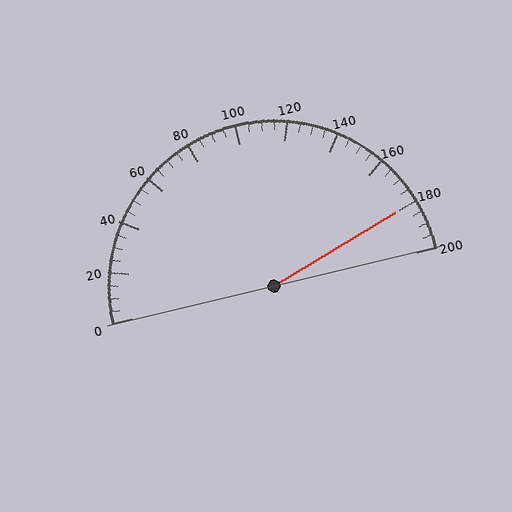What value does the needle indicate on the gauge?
The needle indicates approximately 180.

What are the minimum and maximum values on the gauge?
The gauge ranges from 0 to 200.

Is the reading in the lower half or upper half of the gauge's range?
The reading is in the upper half of the range (0 to 200).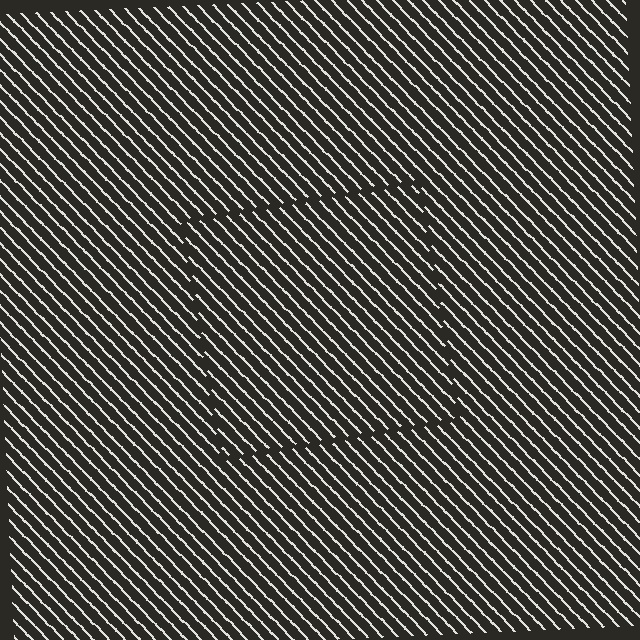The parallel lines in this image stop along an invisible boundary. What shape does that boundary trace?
An illusory square. The interior of the shape contains the same grating, shifted by half a period — the contour is defined by the phase discontinuity where line-ends from the inner and outer gratings abut.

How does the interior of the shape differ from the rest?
The interior of the shape contains the same grating, shifted by half a period — the contour is defined by the phase discontinuity where line-ends from the inner and outer gratings abut.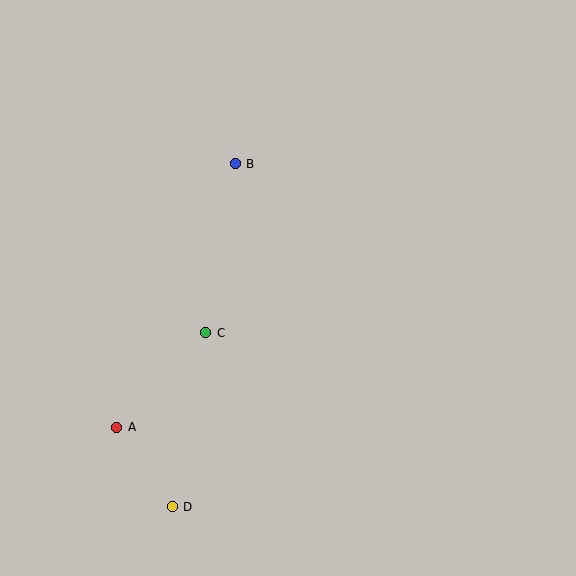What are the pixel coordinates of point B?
Point B is at (235, 164).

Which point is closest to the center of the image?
Point C at (206, 333) is closest to the center.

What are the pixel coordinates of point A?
Point A is at (117, 427).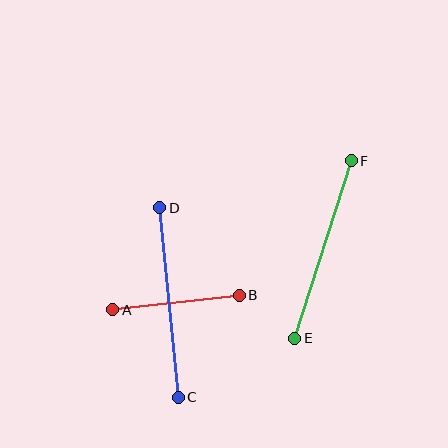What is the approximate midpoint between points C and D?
The midpoint is at approximately (169, 303) pixels.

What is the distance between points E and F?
The distance is approximately 186 pixels.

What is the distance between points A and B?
The distance is approximately 127 pixels.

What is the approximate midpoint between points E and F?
The midpoint is at approximately (323, 249) pixels.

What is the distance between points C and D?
The distance is approximately 191 pixels.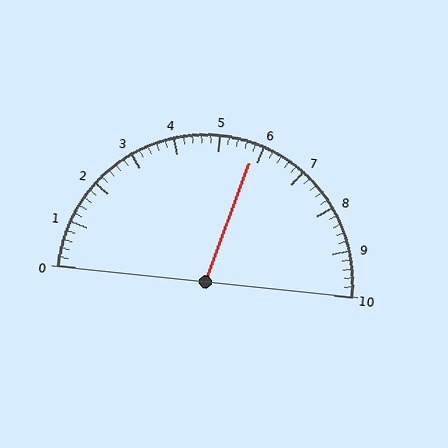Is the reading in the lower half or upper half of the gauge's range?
The reading is in the upper half of the range (0 to 10).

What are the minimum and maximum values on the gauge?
The gauge ranges from 0 to 10.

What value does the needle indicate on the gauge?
The needle indicates approximately 5.8.